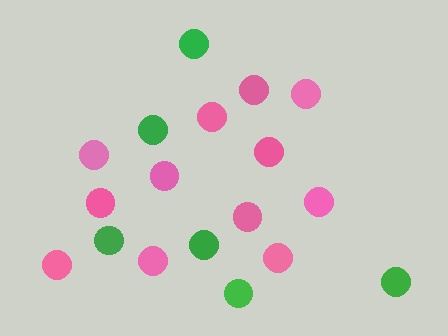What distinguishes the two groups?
There are 2 groups: one group of green circles (6) and one group of pink circles (12).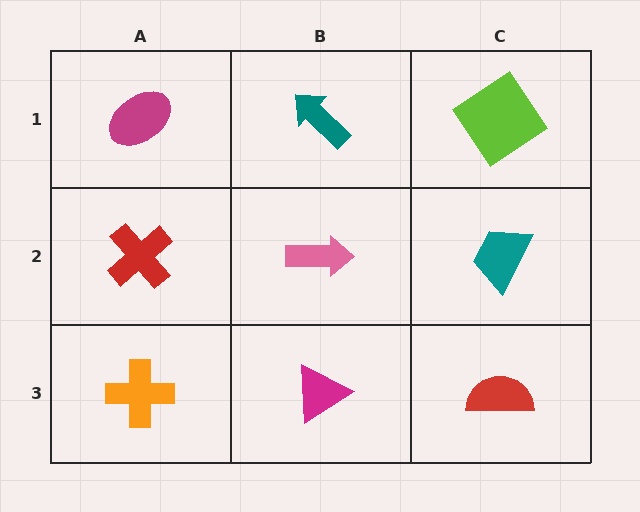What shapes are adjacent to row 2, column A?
A magenta ellipse (row 1, column A), an orange cross (row 3, column A), a pink arrow (row 2, column B).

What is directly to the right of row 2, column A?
A pink arrow.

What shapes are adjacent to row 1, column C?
A teal trapezoid (row 2, column C), a teal arrow (row 1, column B).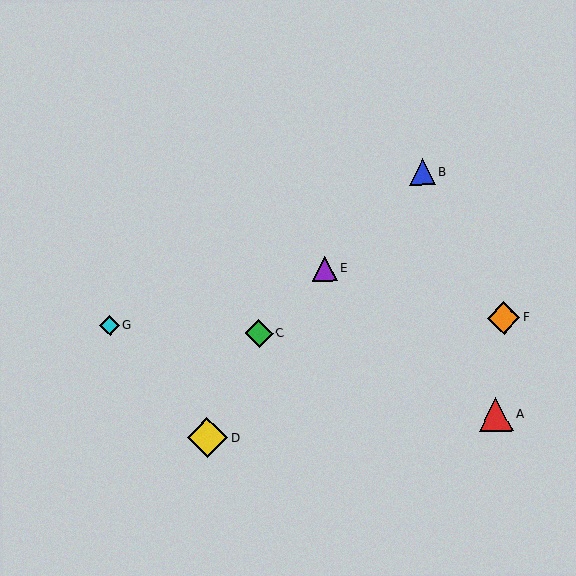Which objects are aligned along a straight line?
Objects B, C, E are aligned along a straight line.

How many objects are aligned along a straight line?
3 objects (B, C, E) are aligned along a straight line.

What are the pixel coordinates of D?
Object D is at (207, 438).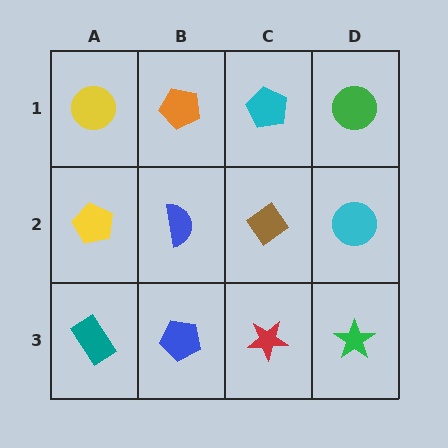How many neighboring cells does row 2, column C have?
4.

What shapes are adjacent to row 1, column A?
A yellow pentagon (row 2, column A), an orange pentagon (row 1, column B).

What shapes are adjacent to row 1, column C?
A brown diamond (row 2, column C), an orange pentagon (row 1, column B), a green circle (row 1, column D).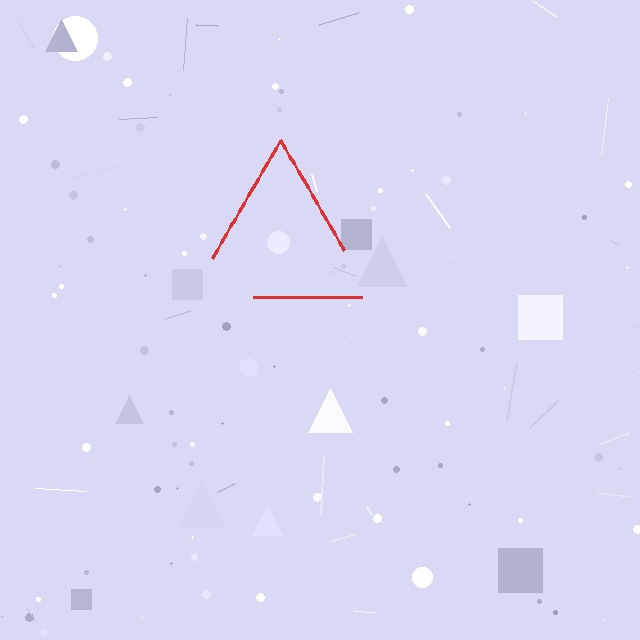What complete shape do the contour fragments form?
The contour fragments form a triangle.